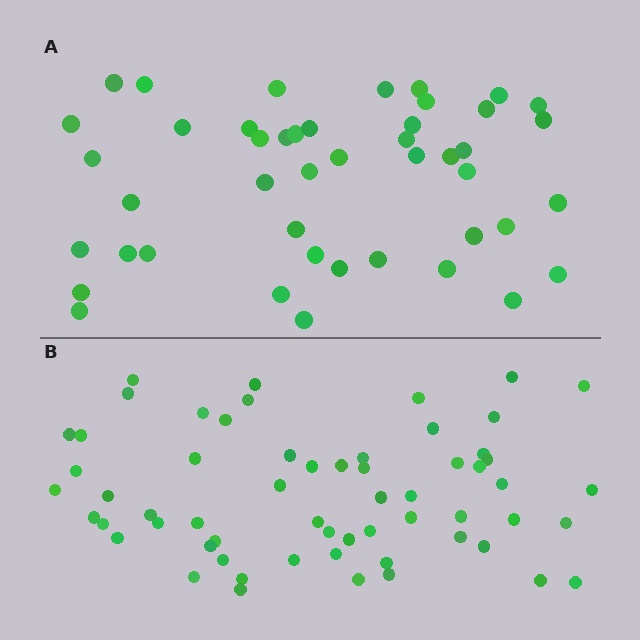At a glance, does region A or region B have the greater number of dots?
Region B (the bottom region) has more dots.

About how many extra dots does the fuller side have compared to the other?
Region B has approximately 15 more dots than region A.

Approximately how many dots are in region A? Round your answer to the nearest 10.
About 40 dots. (The exact count is 45, which rounds to 40.)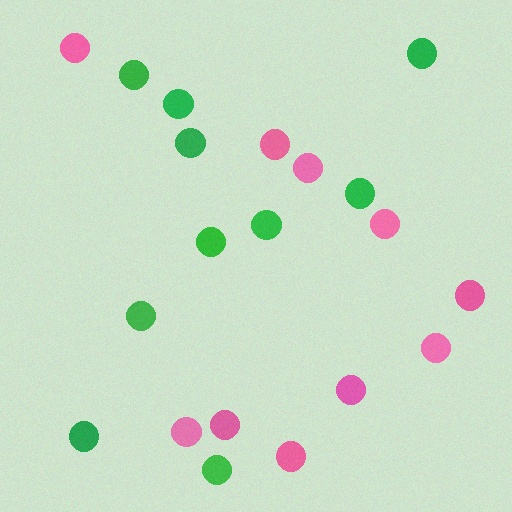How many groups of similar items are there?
There are 2 groups: one group of pink circles (10) and one group of green circles (10).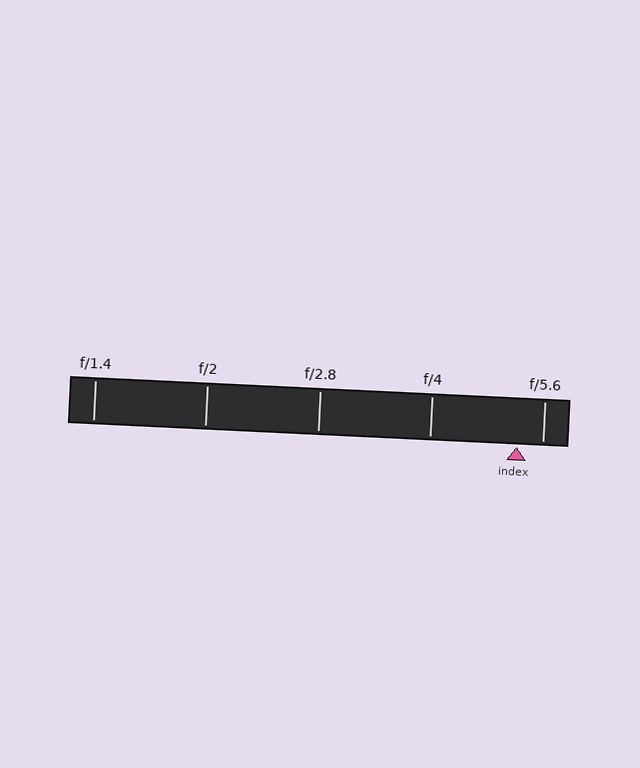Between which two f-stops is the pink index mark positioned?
The index mark is between f/4 and f/5.6.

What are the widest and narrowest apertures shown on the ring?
The widest aperture shown is f/1.4 and the narrowest is f/5.6.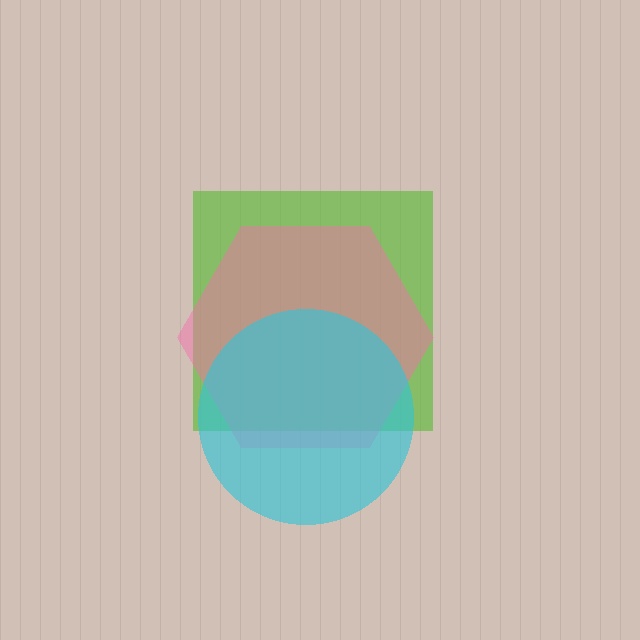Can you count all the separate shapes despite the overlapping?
Yes, there are 3 separate shapes.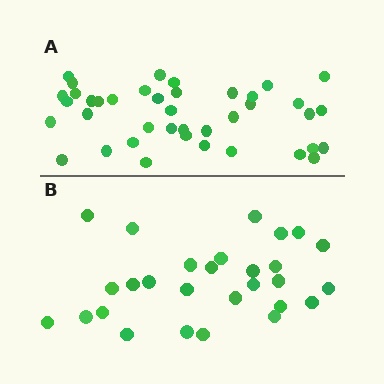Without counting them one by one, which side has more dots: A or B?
Region A (the top region) has more dots.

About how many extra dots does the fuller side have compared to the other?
Region A has roughly 12 or so more dots than region B.